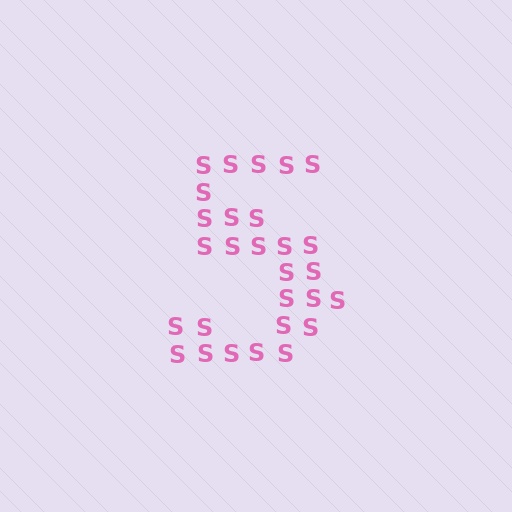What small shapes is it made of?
It is made of small letter S's.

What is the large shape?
The large shape is the digit 5.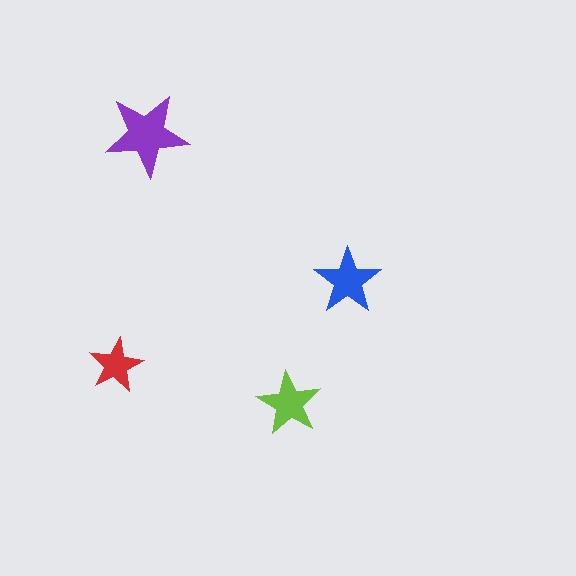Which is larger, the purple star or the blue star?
The purple one.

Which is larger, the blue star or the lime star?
The blue one.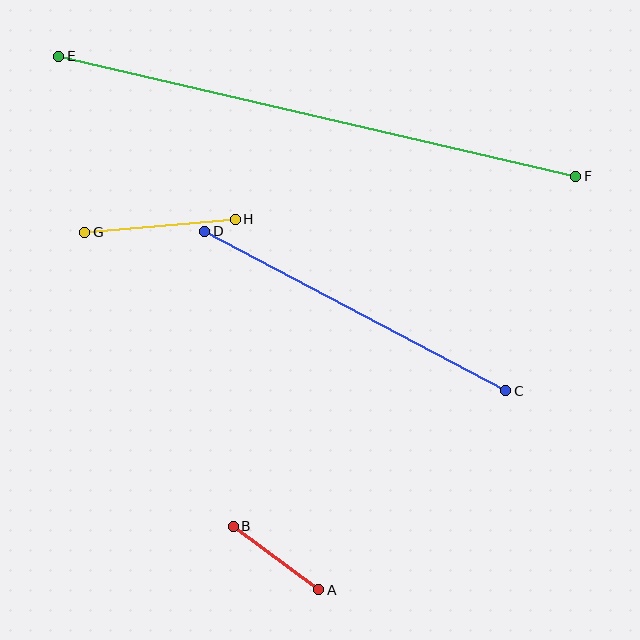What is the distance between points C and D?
The distance is approximately 340 pixels.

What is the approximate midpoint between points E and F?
The midpoint is at approximately (317, 116) pixels.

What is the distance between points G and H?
The distance is approximately 151 pixels.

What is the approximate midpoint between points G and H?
The midpoint is at approximately (160, 226) pixels.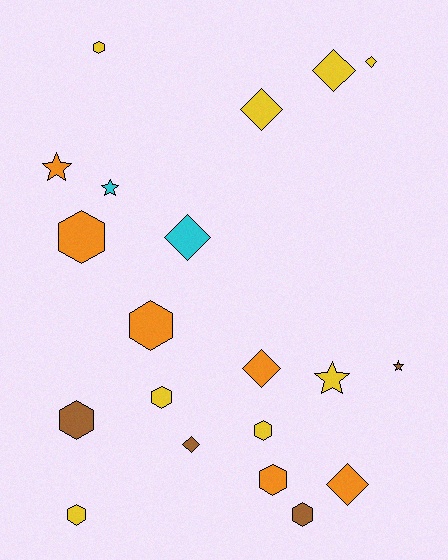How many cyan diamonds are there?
There is 1 cyan diamond.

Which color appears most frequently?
Yellow, with 8 objects.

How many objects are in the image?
There are 20 objects.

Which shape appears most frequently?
Hexagon, with 9 objects.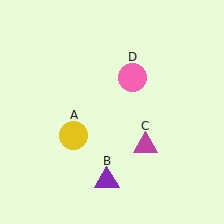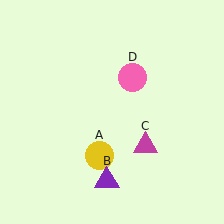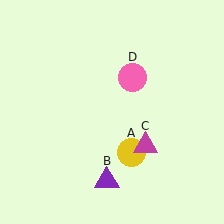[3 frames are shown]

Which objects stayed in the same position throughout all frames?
Purple triangle (object B) and magenta triangle (object C) and pink circle (object D) remained stationary.